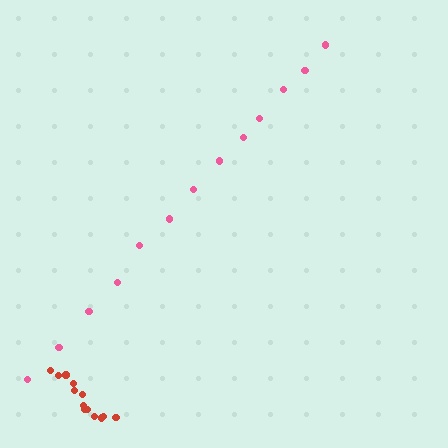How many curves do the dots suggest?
There are 2 distinct paths.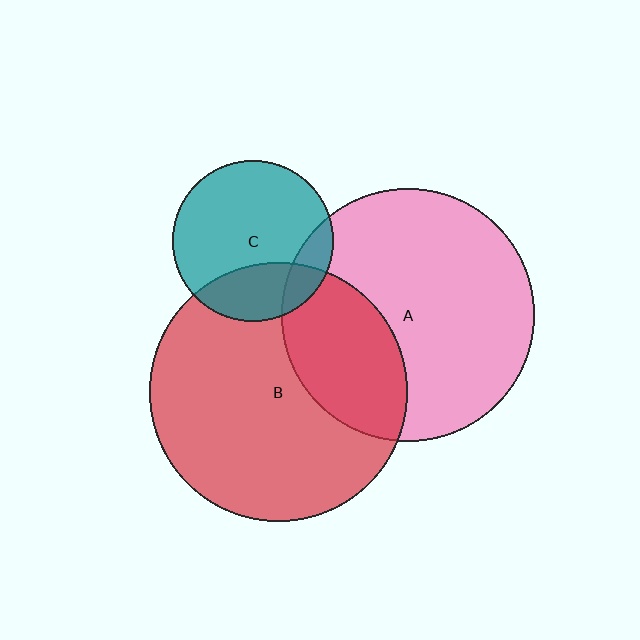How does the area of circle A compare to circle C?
Approximately 2.5 times.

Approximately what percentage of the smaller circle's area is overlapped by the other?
Approximately 25%.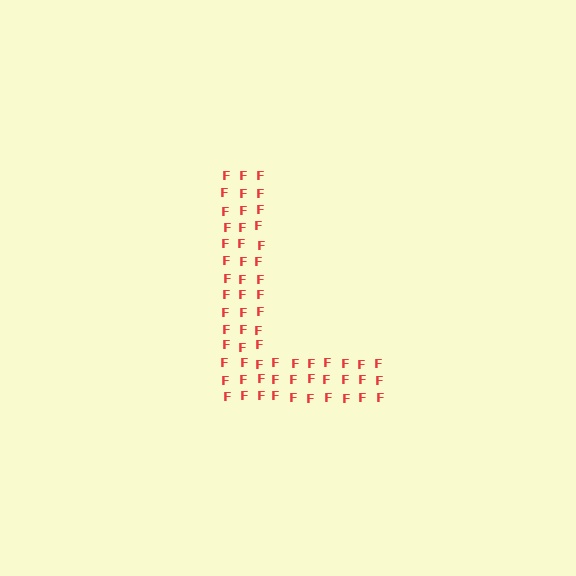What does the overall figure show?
The overall figure shows the letter L.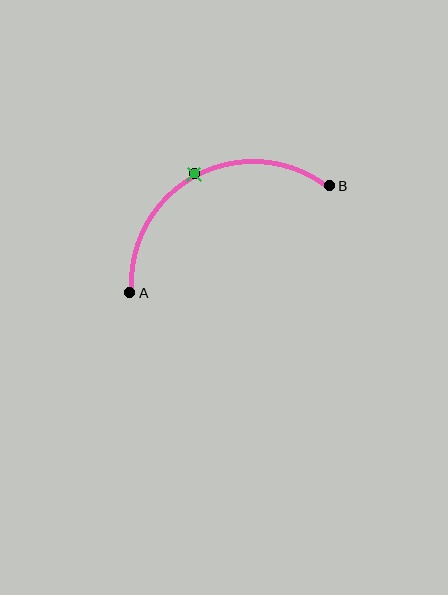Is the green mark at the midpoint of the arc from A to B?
Yes. The green mark lies on the arc at equal arc-length from both A and B — it is the arc midpoint.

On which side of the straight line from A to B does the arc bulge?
The arc bulges above the straight line connecting A and B.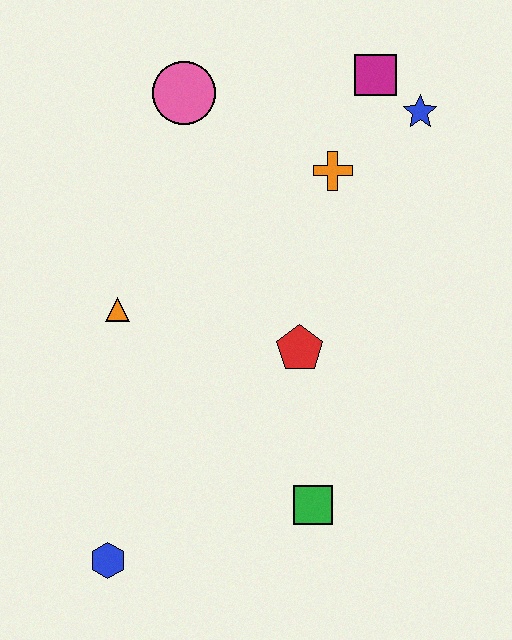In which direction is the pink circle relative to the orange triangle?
The pink circle is above the orange triangle.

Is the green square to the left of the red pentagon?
No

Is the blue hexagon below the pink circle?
Yes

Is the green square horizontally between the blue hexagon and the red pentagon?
No